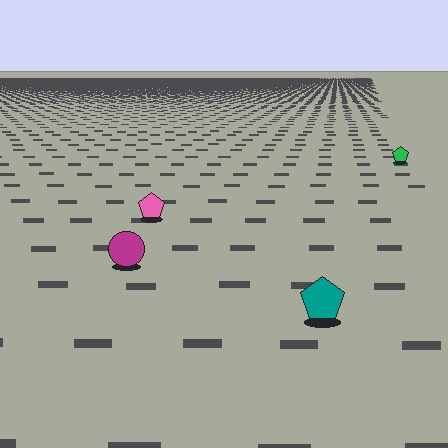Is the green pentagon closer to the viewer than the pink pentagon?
No. The pink pentagon is closer — you can tell from the texture gradient: the ground texture is coarser near it.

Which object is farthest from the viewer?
The green pentagon is farthest from the viewer. It appears smaller and the ground texture around it is denser.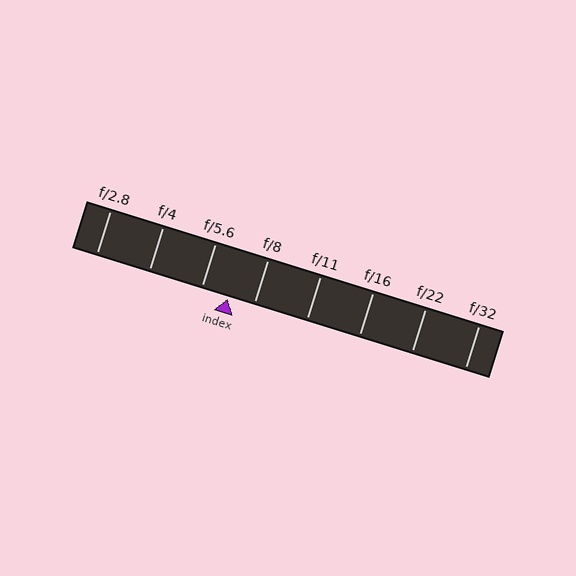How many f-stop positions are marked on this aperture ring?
There are 8 f-stop positions marked.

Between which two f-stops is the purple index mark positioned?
The index mark is between f/5.6 and f/8.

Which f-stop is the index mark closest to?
The index mark is closest to f/8.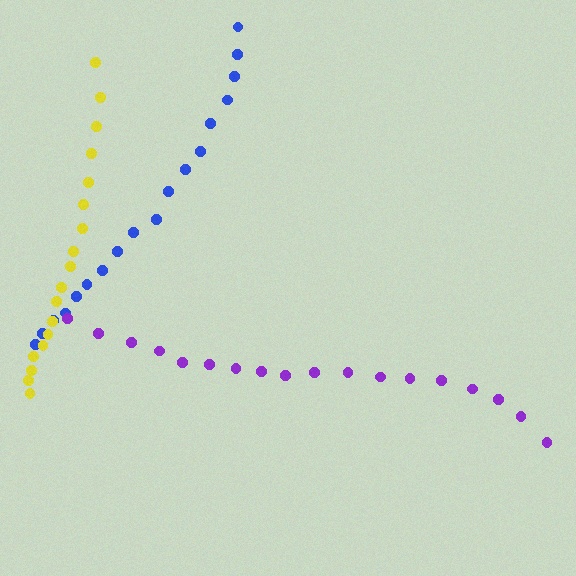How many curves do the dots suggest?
There are 3 distinct paths.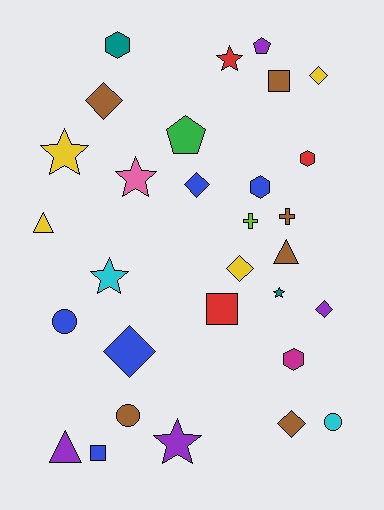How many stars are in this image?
There are 6 stars.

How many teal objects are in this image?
There are 2 teal objects.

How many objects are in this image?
There are 30 objects.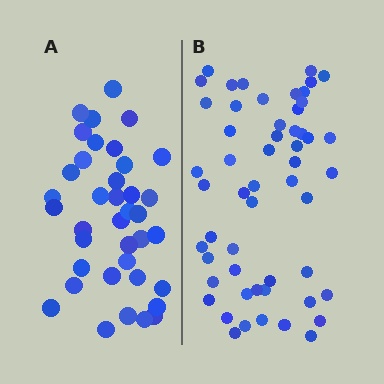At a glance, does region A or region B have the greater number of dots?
Region B (the right region) has more dots.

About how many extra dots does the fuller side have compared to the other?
Region B has approximately 15 more dots than region A.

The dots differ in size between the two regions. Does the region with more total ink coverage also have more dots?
No. Region A has more total ink coverage because its dots are larger, but region B actually contains more individual dots. Total area can be misleading — the number of items is what matters here.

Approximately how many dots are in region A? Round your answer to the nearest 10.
About 40 dots. (The exact count is 38, which rounds to 40.)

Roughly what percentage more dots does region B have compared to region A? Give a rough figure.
About 40% more.